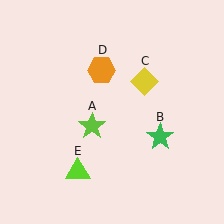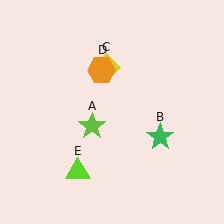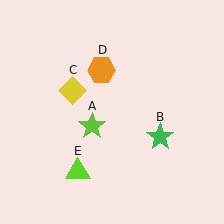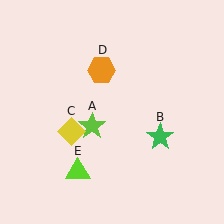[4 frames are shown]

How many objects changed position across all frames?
1 object changed position: yellow diamond (object C).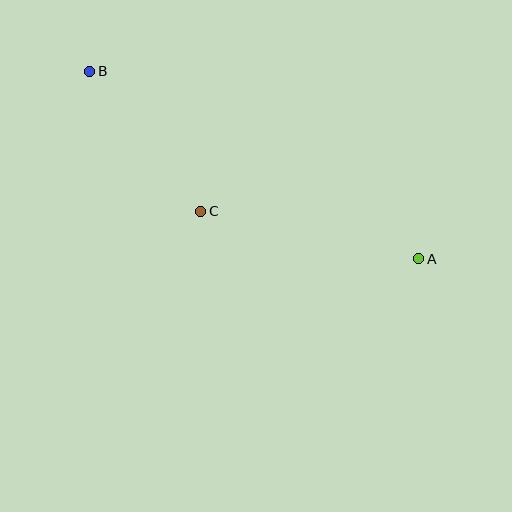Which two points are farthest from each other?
Points A and B are farthest from each other.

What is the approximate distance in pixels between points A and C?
The distance between A and C is approximately 224 pixels.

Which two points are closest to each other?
Points B and C are closest to each other.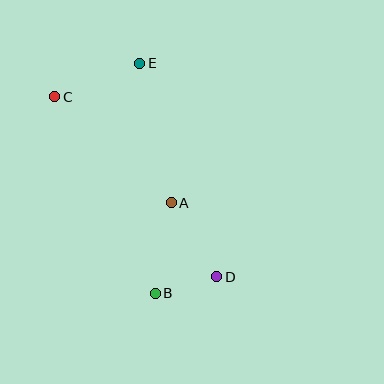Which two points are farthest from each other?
Points C and D are farthest from each other.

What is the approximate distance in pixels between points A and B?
The distance between A and B is approximately 92 pixels.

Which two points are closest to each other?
Points B and D are closest to each other.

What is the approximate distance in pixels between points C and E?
The distance between C and E is approximately 91 pixels.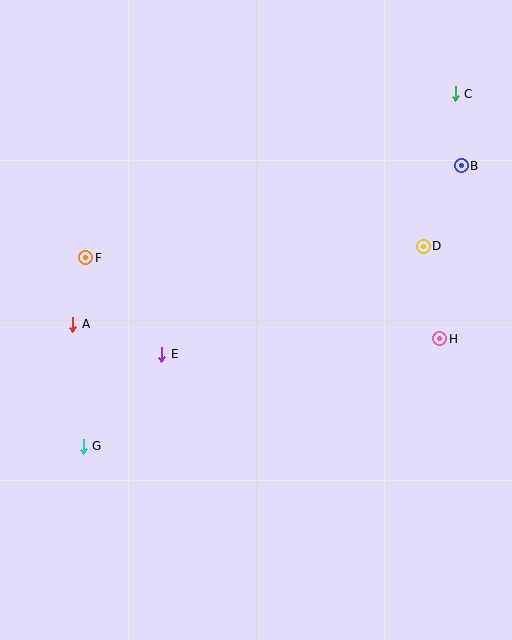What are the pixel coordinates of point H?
Point H is at (440, 339).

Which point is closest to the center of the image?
Point E at (162, 354) is closest to the center.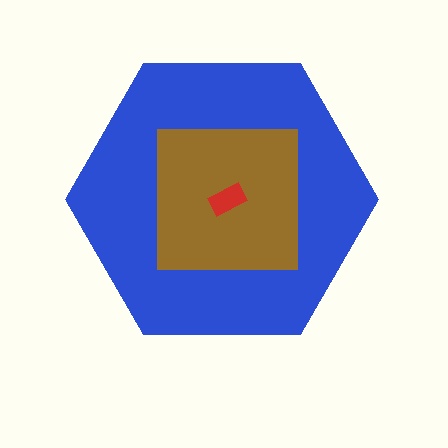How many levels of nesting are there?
3.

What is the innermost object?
The red rectangle.